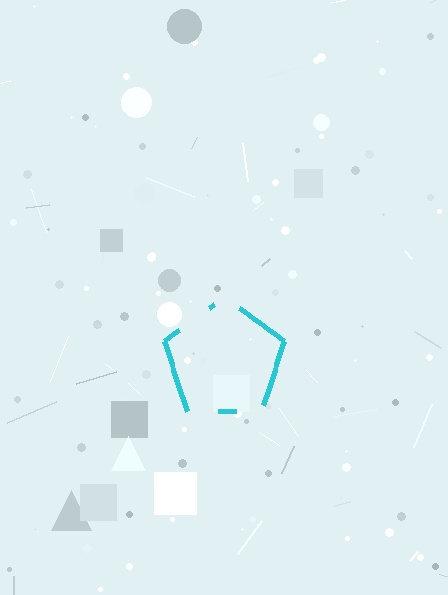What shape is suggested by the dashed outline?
The dashed outline suggests a pentagon.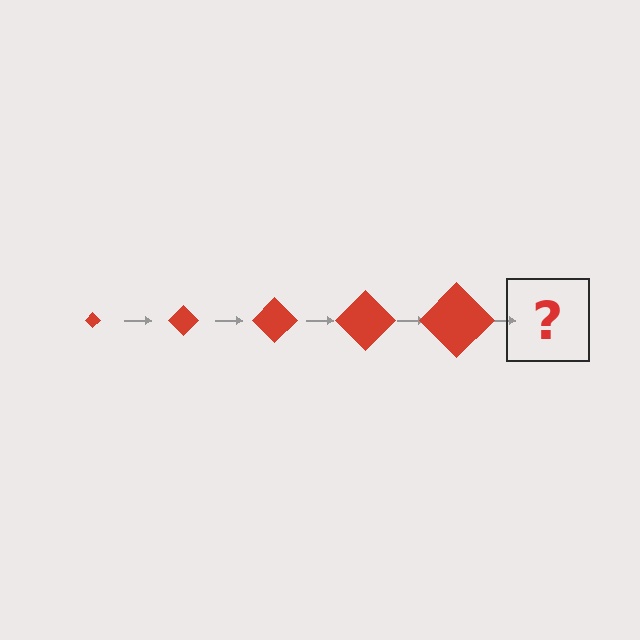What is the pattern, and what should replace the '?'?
The pattern is that the diamond gets progressively larger each step. The '?' should be a red diamond, larger than the previous one.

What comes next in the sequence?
The next element should be a red diamond, larger than the previous one.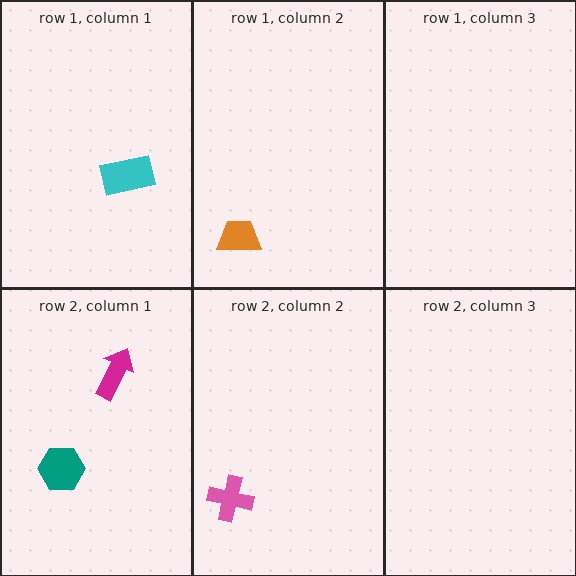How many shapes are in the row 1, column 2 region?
1.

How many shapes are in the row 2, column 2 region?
1.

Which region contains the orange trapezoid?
The row 1, column 2 region.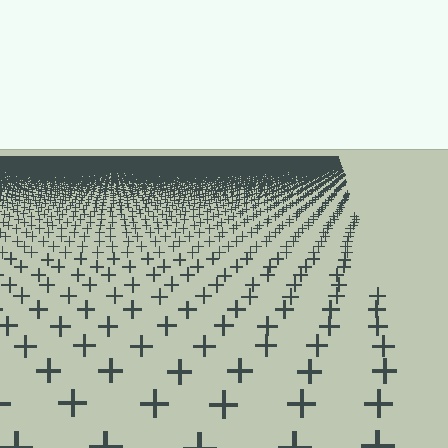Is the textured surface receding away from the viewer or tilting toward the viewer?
The surface is receding away from the viewer. Texture elements get smaller and denser toward the top.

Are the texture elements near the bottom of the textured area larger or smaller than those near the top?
Larger. Near the bottom, elements are closer to the viewer and appear at a bigger on-screen size.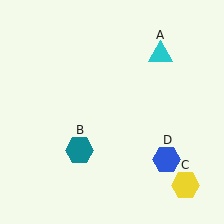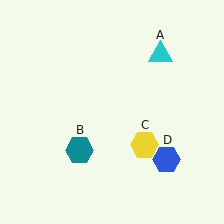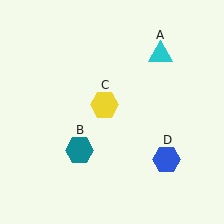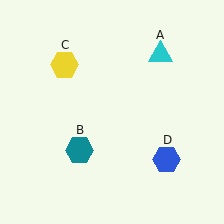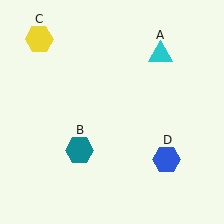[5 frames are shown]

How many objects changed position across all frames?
1 object changed position: yellow hexagon (object C).